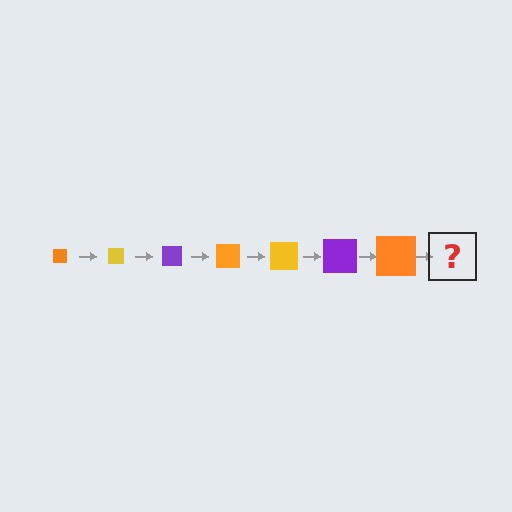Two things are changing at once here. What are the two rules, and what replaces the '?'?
The two rules are that the square grows larger each step and the color cycles through orange, yellow, and purple. The '?' should be a yellow square, larger than the previous one.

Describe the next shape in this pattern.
It should be a yellow square, larger than the previous one.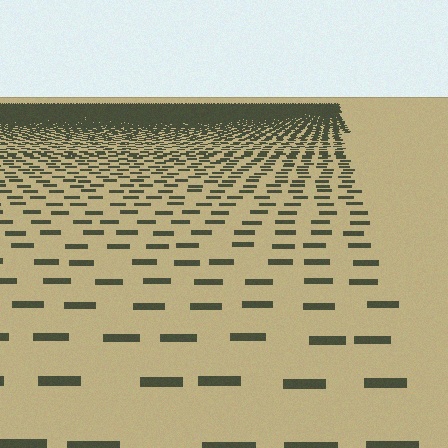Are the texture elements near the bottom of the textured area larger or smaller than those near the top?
Larger. Near the bottom, elements are closer to the viewer and appear at a bigger on-screen size.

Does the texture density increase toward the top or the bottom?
Density increases toward the top.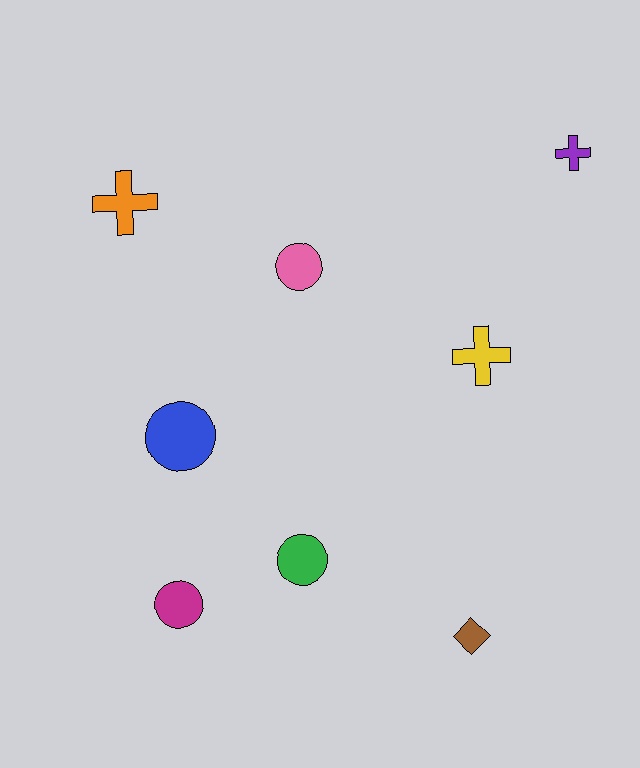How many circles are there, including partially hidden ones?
There are 4 circles.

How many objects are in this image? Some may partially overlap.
There are 8 objects.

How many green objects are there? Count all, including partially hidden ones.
There is 1 green object.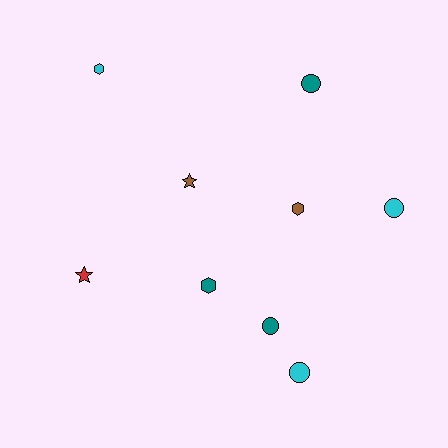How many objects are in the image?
There are 9 objects.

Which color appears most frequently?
Cyan, with 3 objects.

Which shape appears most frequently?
Circle, with 4 objects.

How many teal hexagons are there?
There is 1 teal hexagon.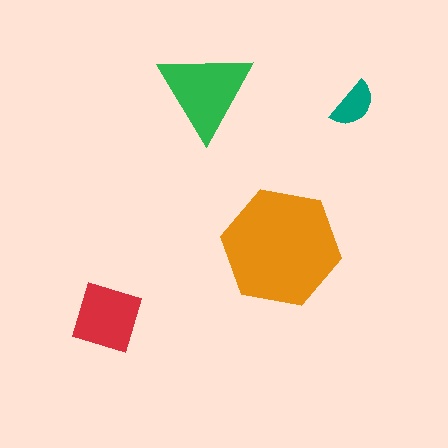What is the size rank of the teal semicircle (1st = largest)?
4th.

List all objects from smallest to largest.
The teal semicircle, the red square, the green triangle, the orange hexagon.